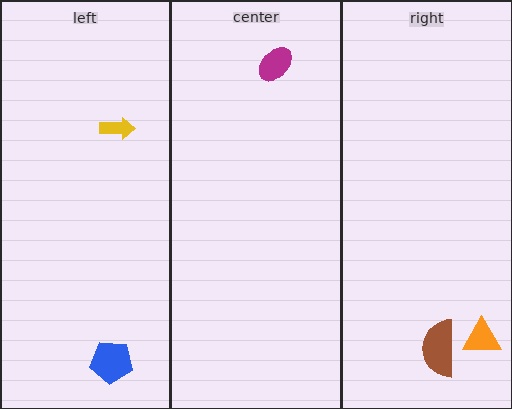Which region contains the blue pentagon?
The left region.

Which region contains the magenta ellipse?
The center region.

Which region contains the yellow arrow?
The left region.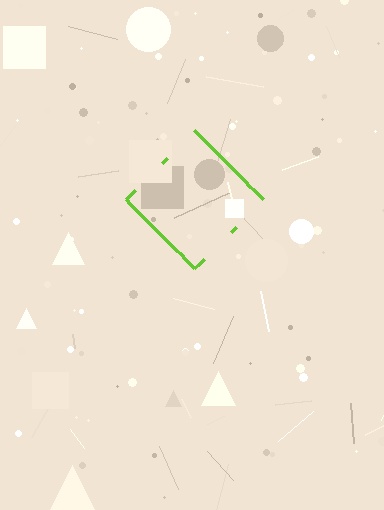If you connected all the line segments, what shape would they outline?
They would outline a diamond.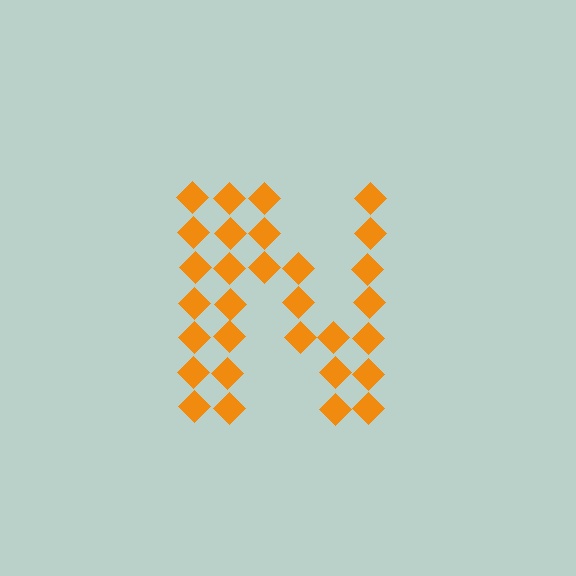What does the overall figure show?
The overall figure shows the letter N.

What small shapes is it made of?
It is made of small diamonds.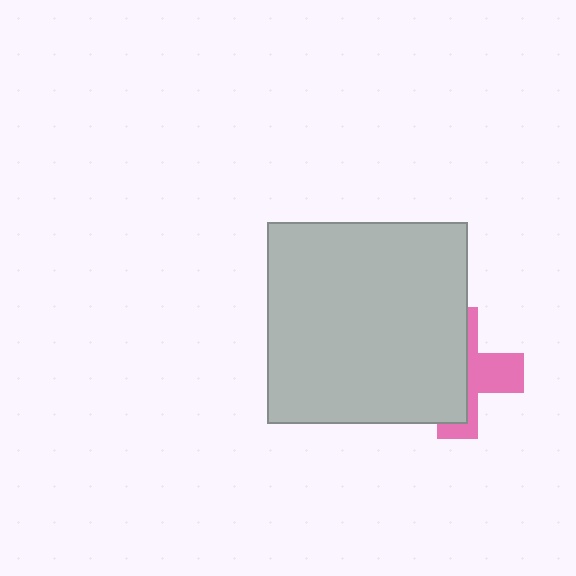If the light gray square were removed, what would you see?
You would see the complete pink cross.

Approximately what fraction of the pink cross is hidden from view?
Roughly 59% of the pink cross is hidden behind the light gray square.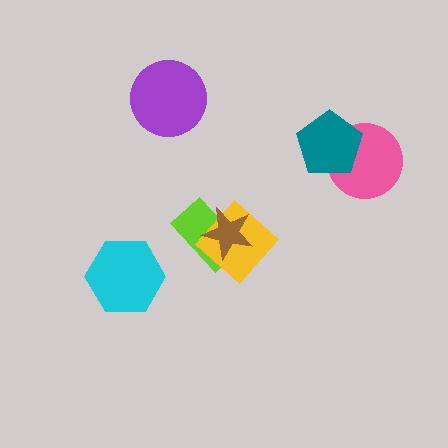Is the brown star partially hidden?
No, no other shape covers it.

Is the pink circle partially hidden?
Yes, it is partially covered by another shape.